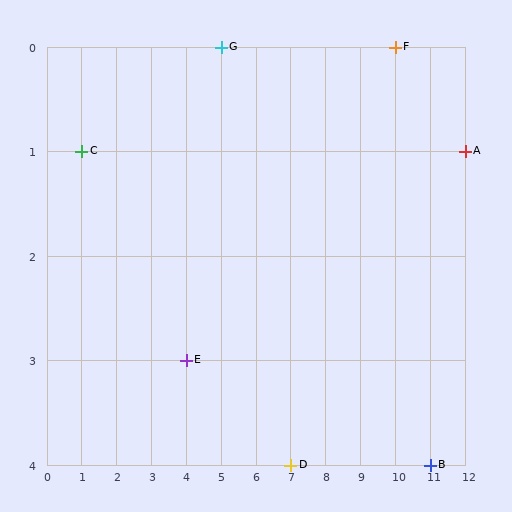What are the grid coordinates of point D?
Point D is at grid coordinates (7, 4).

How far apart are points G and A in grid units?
Points G and A are 7 columns and 1 row apart (about 7.1 grid units diagonally).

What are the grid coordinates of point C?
Point C is at grid coordinates (1, 1).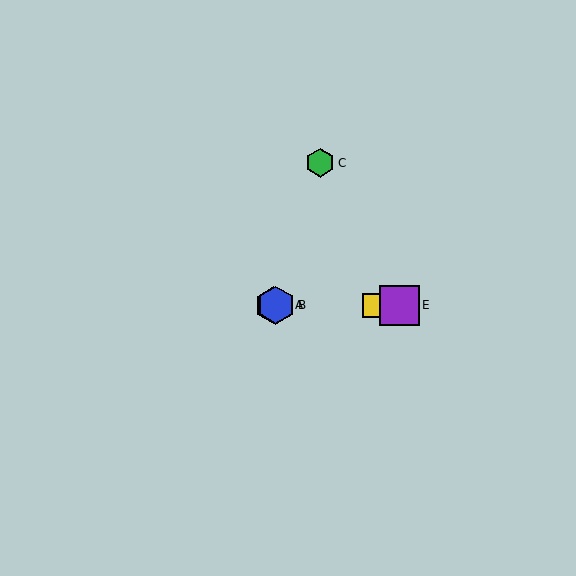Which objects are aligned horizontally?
Objects A, B, D, E are aligned horizontally.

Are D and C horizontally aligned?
No, D is at y≈305 and C is at y≈163.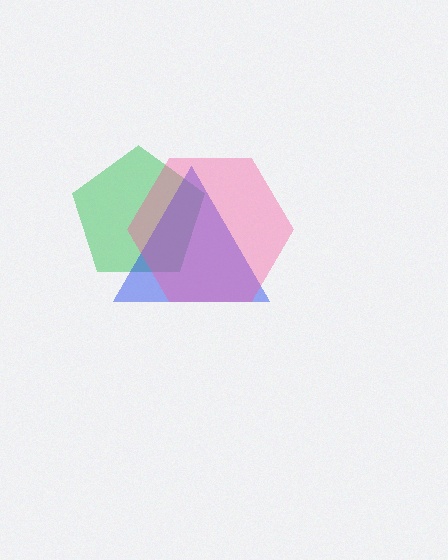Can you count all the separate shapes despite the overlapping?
Yes, there are 3 separate shapes.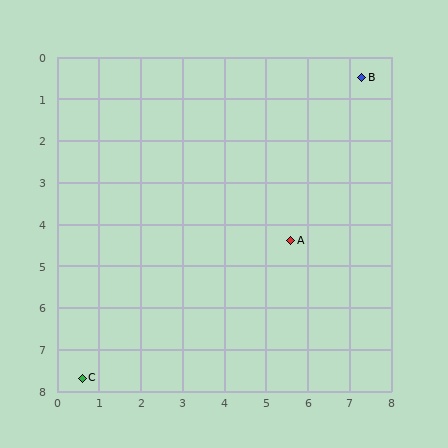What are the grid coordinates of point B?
Point B is at approximately (7.3, 0.5).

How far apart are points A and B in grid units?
Points A and B are about 4.3 grid units apart.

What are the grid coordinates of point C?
Point C is at approximately (0.6, 7.7).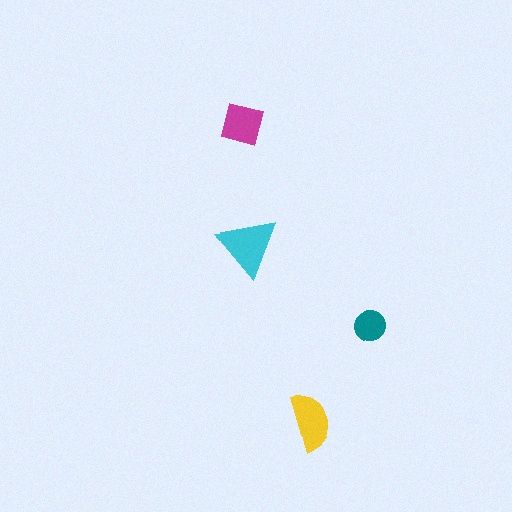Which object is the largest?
The cyan triangle.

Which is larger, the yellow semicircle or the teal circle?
The yellow semicircle.